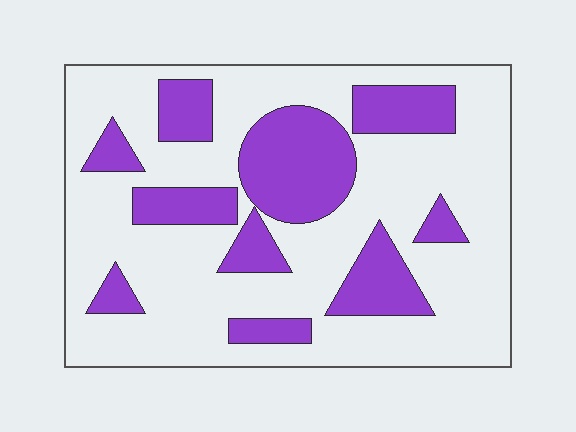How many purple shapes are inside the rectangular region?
10.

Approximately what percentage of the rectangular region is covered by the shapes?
Approximately 30%.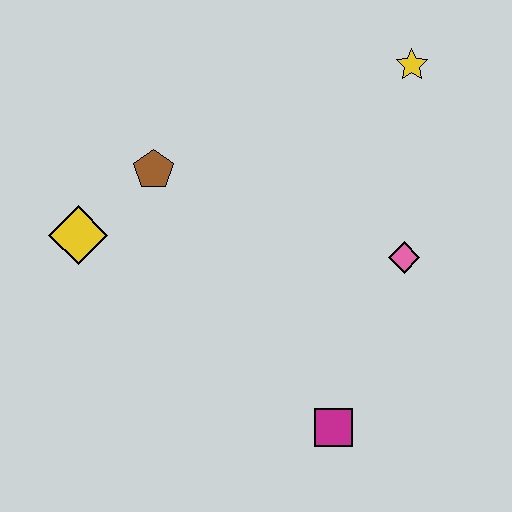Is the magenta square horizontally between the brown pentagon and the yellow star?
Yes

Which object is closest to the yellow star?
The pink diamond is closest to the yellow star.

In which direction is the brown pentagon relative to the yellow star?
The brown pentagon is to the left of the yellow star.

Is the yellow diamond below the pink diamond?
No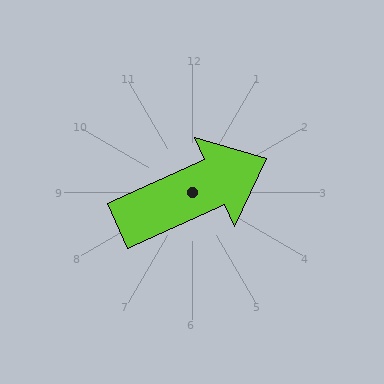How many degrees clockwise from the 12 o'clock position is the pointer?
Approximately 66 degrees.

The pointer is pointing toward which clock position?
Roughly 2 o'clock.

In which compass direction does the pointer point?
Northeast.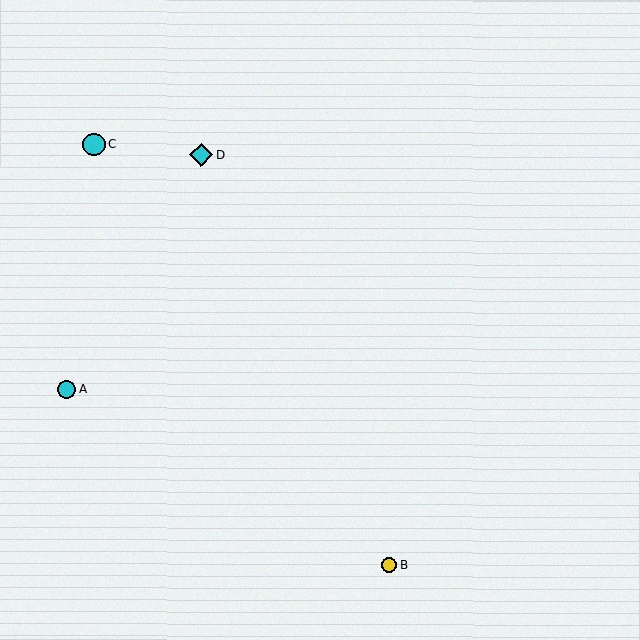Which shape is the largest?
The cyan diamond (labeled D) is the largest.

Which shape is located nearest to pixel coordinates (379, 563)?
The yellow circle (labeled B) at (390, 565) is nearest to that location.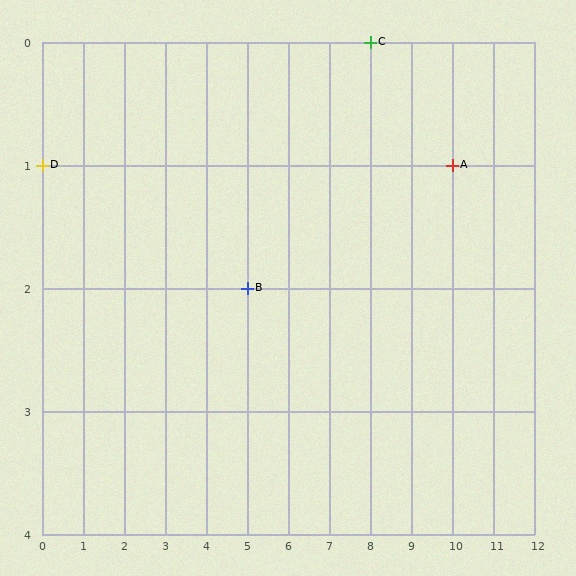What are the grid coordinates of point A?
Point A is at grid coordinates (10, 1).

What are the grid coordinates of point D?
Point D is at grid coordinates (0, 1).